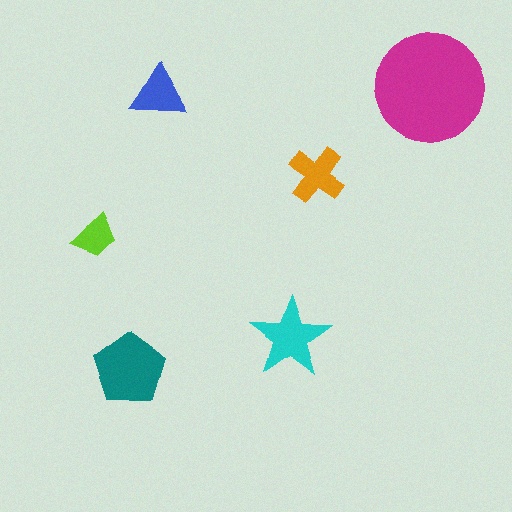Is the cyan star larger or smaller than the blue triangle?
Larger.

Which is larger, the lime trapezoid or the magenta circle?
The magenta circle.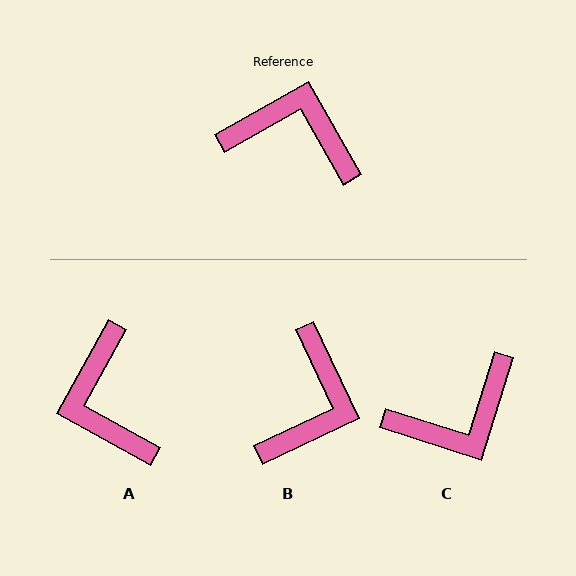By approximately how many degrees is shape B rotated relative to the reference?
Approximately 94 degrees clockwise.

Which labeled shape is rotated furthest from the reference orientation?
C, about 137 degrees away.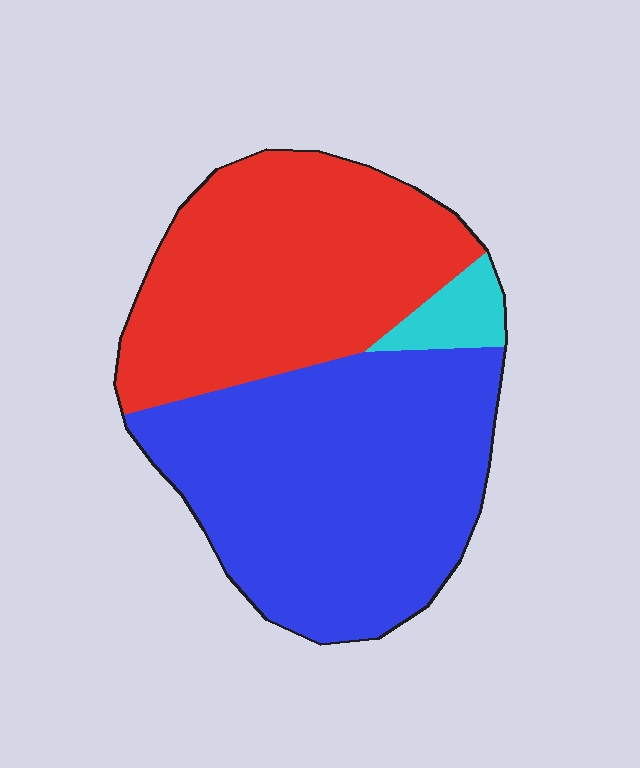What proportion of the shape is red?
Red covers about 40% of the shape.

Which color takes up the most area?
Blue, at roughly 55%.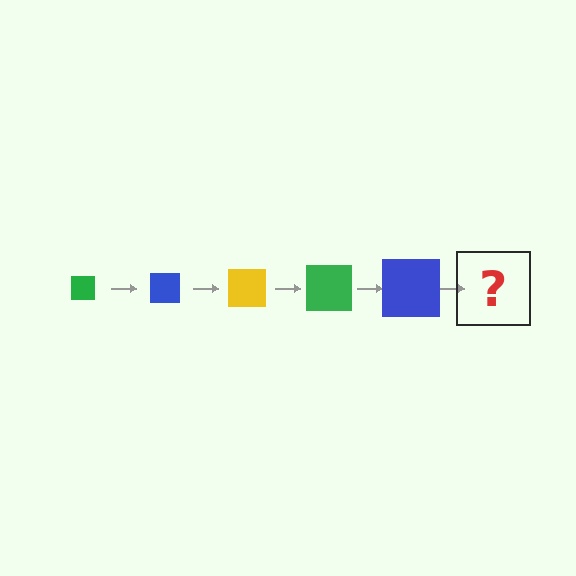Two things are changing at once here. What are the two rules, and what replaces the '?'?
The two rules are that the square grows larger each step and the color cycles through green, blue, and yellow. The '?' should be a yellow square, larger than the previous one.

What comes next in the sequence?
The next element should be a yellow square, larger than the previous one.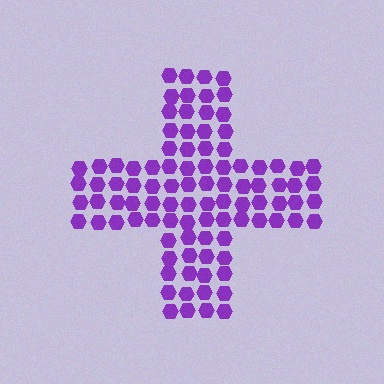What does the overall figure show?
The overall figure shows a cross.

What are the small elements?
The small elements are hexagons.